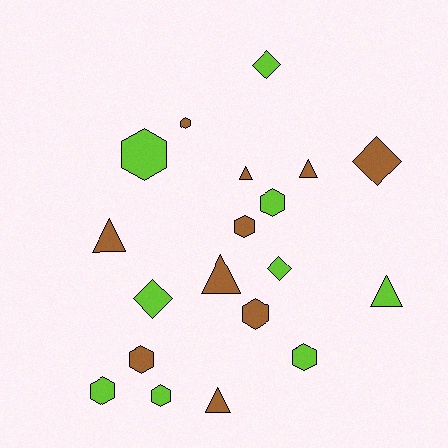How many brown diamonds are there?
There is 1 brown diamond.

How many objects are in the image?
There are 19 objects.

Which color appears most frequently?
Brown, with 10 objects.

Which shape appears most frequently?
Hexagon, with 9 objects.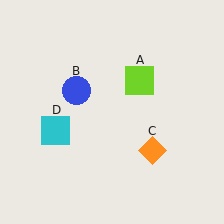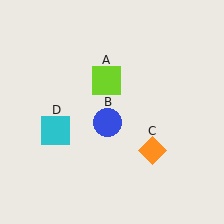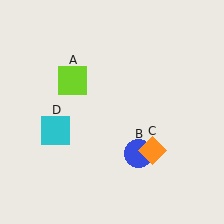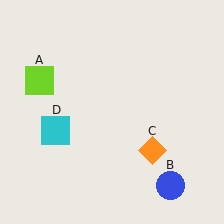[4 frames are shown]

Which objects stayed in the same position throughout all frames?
Orange diamond (object C) and cyan square (object D) remained stationary.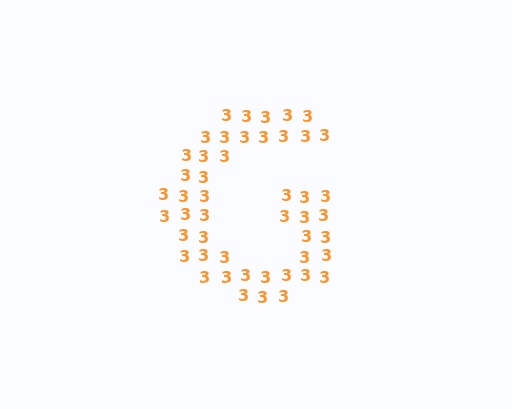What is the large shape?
The large shape is the letter G.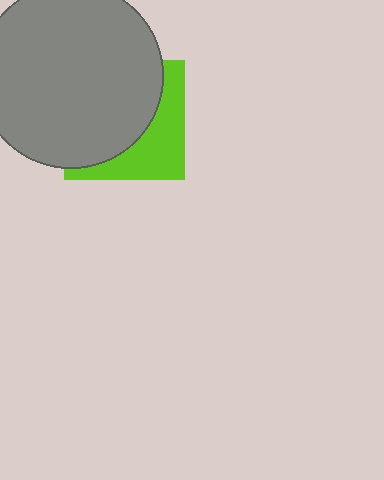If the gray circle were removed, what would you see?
You would see the complete lime square.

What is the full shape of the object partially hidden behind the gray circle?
The partially hidden object is a lime square.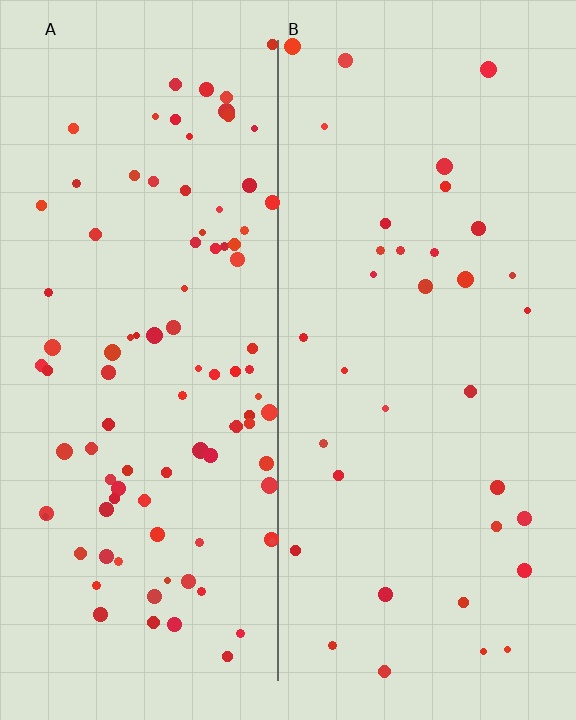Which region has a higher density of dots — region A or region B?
A (the left).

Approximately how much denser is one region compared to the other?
Approximately 2.7× — region A over region B.